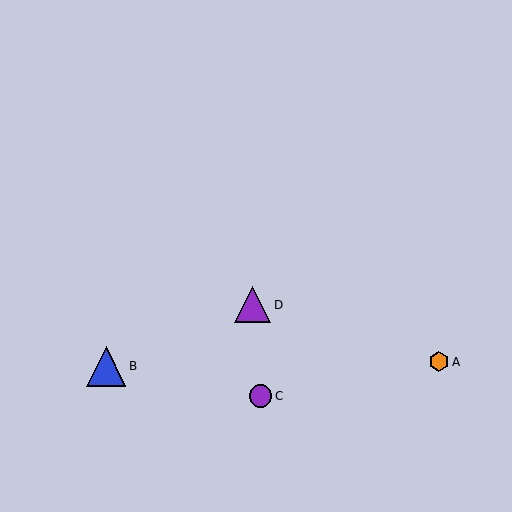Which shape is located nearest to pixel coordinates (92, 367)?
The blue triangle (labeled B) at (106, 366) is nearest to that location.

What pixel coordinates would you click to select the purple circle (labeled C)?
Click at (261, 396) to select the purple circle C.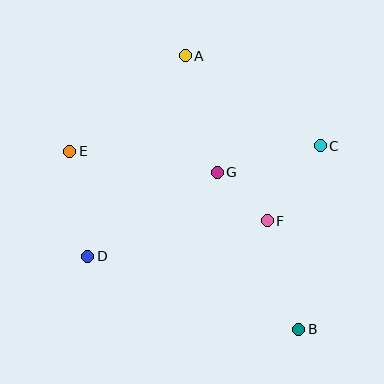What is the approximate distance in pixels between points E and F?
The distance between E and F is approximately 209 pixels.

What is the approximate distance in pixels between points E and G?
The distance between E and G is approximately 149 pixels.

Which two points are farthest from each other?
Points A and B are farthest from each other.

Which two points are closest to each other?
Points F and G are closest to each other.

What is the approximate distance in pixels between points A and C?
The distance between A and C is approximately 162 pixels.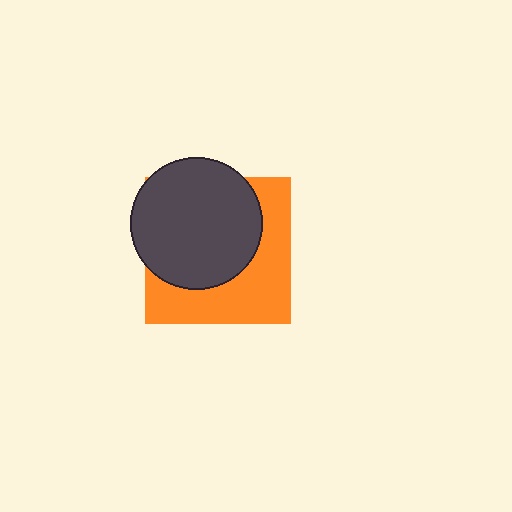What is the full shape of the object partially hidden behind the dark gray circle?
The partially hidden object is an orange square.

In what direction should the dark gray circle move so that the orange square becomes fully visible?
The dark gray circle should move toward the upper-left. That is the shortest direction to clear the overlap and leave the orange square fully visible.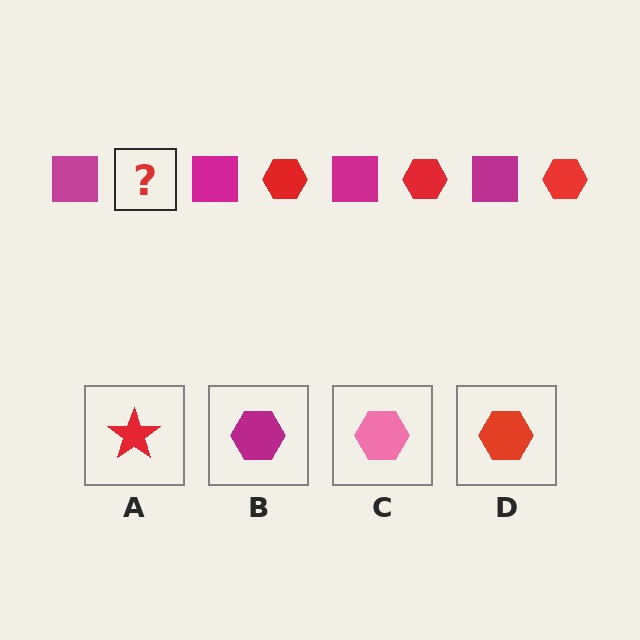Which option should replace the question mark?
Option D.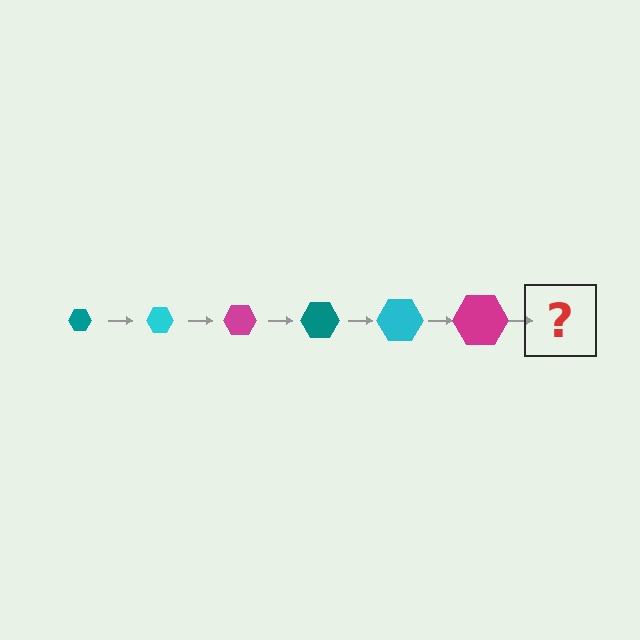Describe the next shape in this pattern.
It should be a teal hexagon, larger than the previous one.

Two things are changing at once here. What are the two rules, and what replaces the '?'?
The two rules are that the hexagon grows larger each step and the color cycles through teal, cyan, and magenta. The '?' should be a teal hexagon, larger than the previous one.